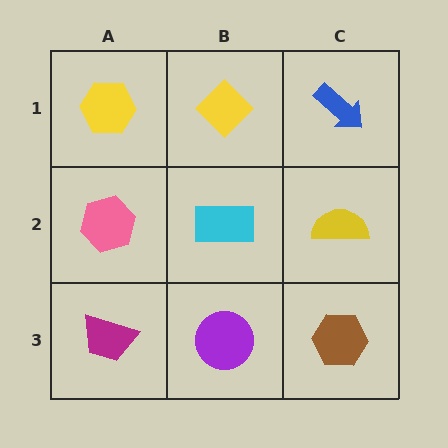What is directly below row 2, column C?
A brown hexagon.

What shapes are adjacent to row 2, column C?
A blue arrow (row 1, column C), a brown hexagon (row 3, column C), a cyan rectangle (row 2, column B).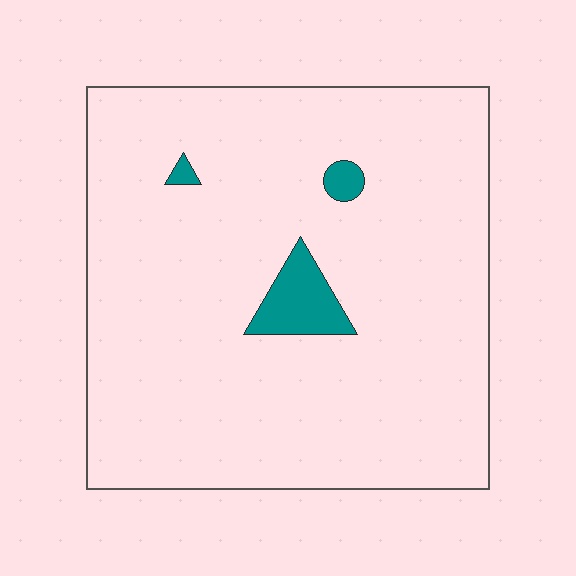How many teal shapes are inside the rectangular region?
3.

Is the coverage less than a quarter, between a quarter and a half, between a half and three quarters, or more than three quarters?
Less than a quarter.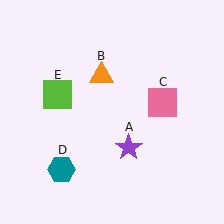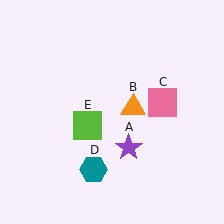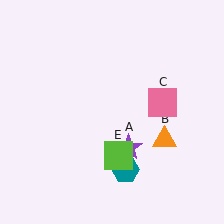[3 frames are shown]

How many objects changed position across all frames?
3 objects changed position: orange triangle (object B), teal hexagon (object D), lime square (object E).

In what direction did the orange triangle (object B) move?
The orange triangle (object B) moved down and to the right.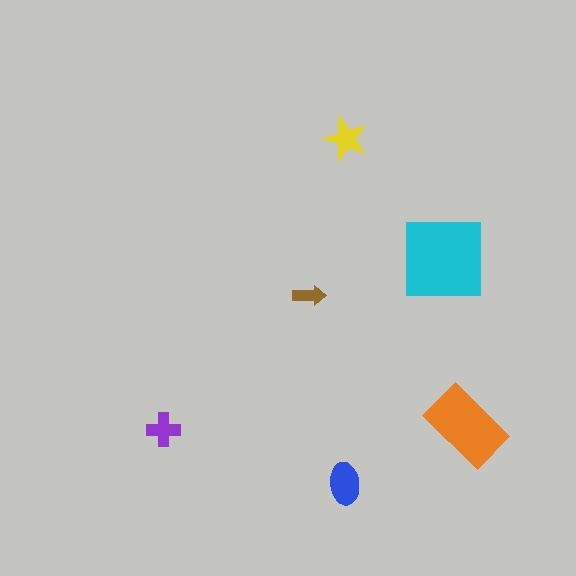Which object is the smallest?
The brown arrow.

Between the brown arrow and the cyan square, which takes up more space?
The cyan square.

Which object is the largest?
The cyan square.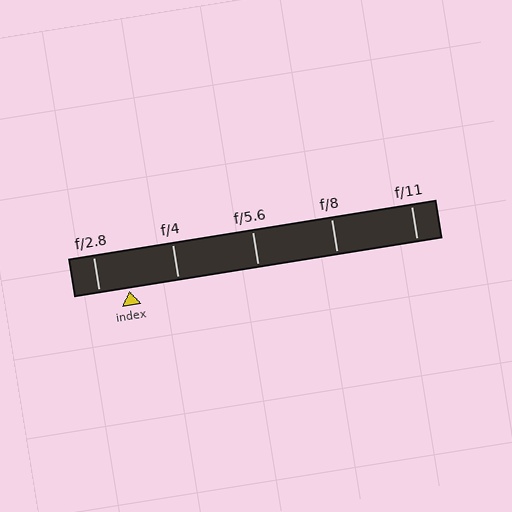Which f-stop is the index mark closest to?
The index mark is closest to f/2.8.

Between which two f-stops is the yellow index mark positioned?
The index mark is between f/2.8 and f/4.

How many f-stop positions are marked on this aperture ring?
There are 5 f-stop positions marked.